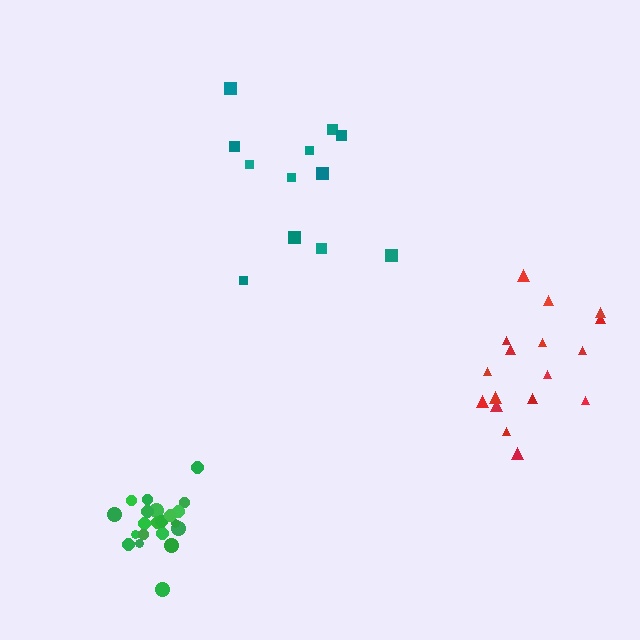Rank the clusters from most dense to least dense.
green, red, teal.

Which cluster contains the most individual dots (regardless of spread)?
Green (21).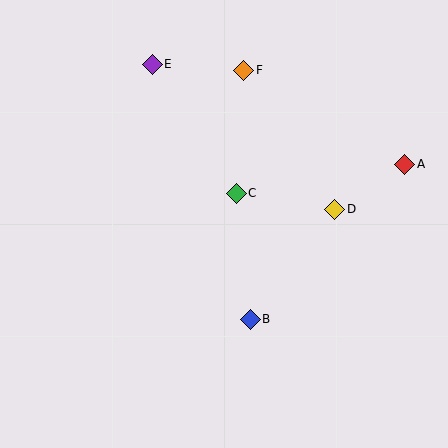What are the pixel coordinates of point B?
Point B is at (250, 319).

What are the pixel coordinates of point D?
Point D is at (335, 209).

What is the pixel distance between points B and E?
The distance between B and E is 273 pixels.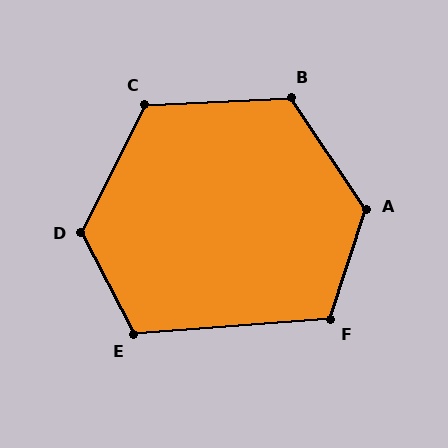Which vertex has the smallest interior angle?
F, at approximately 112 degrees.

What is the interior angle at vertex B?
Approximately 121 degrees (obtuse).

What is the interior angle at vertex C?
Approximately 119 degrees (obtuse).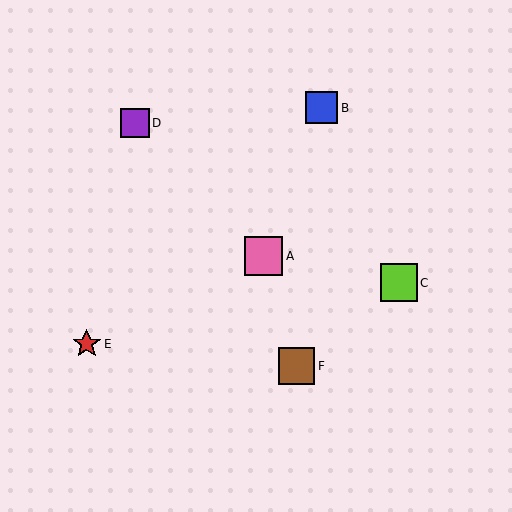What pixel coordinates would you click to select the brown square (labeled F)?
Click at (297, 366) to select the brown square F.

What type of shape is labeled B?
Shape B is a blue square.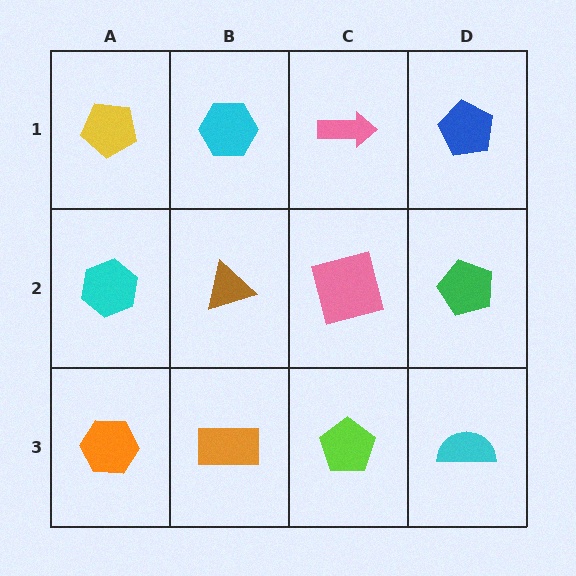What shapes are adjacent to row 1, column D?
A green pentagon (row 2, column D), a pink arrow (row 1, column C).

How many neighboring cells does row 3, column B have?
3.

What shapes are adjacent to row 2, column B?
A cyan hexagon (row 1, column B), an orange rectangle (row 3, column B), a cyan hexagon (row 2, column A), a pink square (row 2, column C).